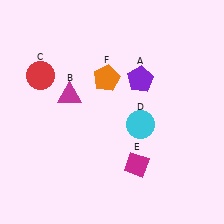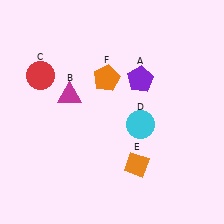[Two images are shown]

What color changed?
The diamond (E) changed from magenta in Image 1 to orange in Image 2.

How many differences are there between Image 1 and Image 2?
There is 1 difference between the two images.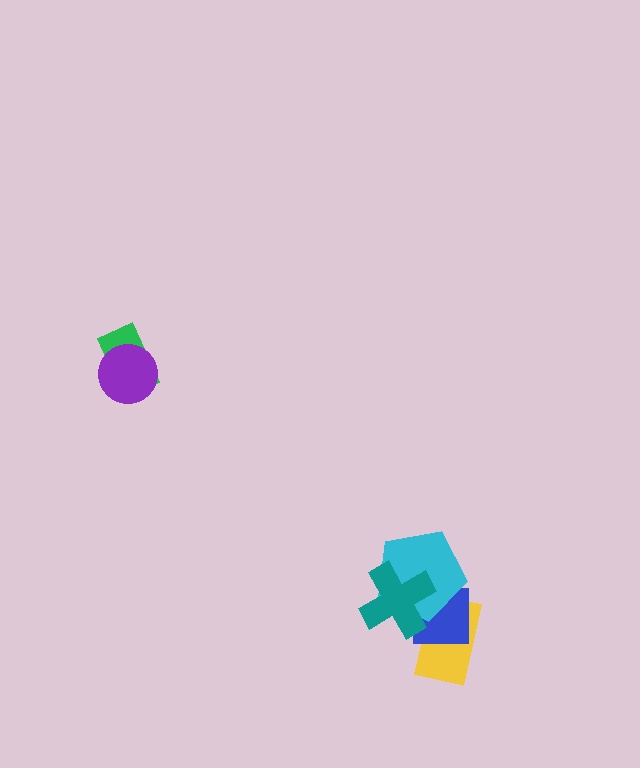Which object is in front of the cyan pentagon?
The teal cross is in front of the cyan pentagon.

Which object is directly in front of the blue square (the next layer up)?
The cyan pentagon is directly in front of the blue square.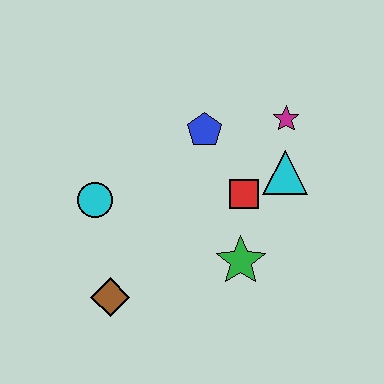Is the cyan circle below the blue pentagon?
Yes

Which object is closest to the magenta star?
The cyan triangle is closest to the magenta star.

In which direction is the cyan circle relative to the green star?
The cyan circle is to the left of the green star.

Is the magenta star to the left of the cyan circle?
No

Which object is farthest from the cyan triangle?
The brown diamond is farthest from the cyan triangle.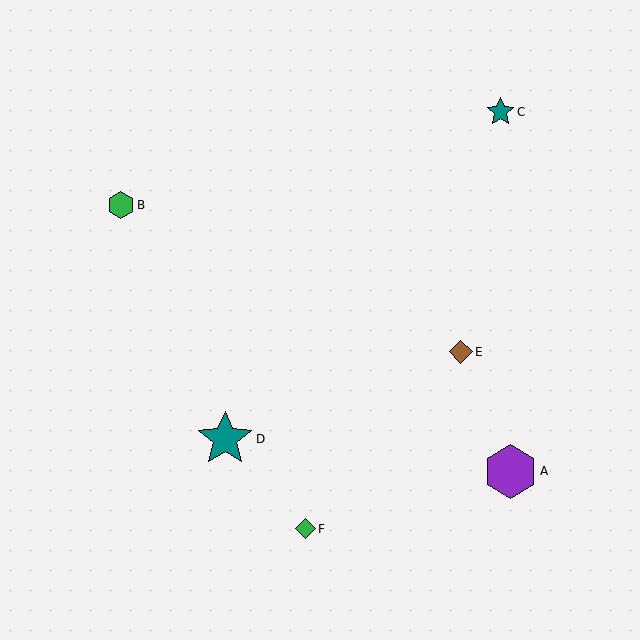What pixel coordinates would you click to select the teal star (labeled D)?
Click at (225, 439) to select the teal star D.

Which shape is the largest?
The teal star (labeled D) is the largest.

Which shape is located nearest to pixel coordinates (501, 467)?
The purple hexagon (labeled A) at (511, 471) is nearest to that location.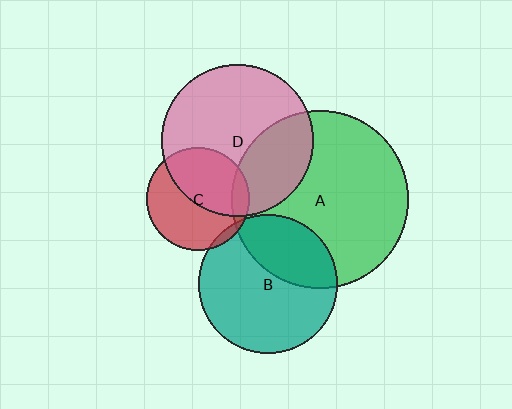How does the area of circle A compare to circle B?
Approximately 1.6 times.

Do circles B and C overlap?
Yes.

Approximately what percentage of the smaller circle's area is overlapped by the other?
Approximately 5%.